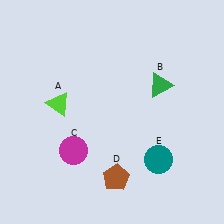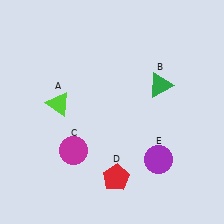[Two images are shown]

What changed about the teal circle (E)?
In Image 1, E is teal. In Image 2, it changed to purple.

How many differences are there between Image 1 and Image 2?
There are 2 differences between the two images.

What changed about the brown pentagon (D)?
In Image 1, D is brown. In Image 2, it changed to red.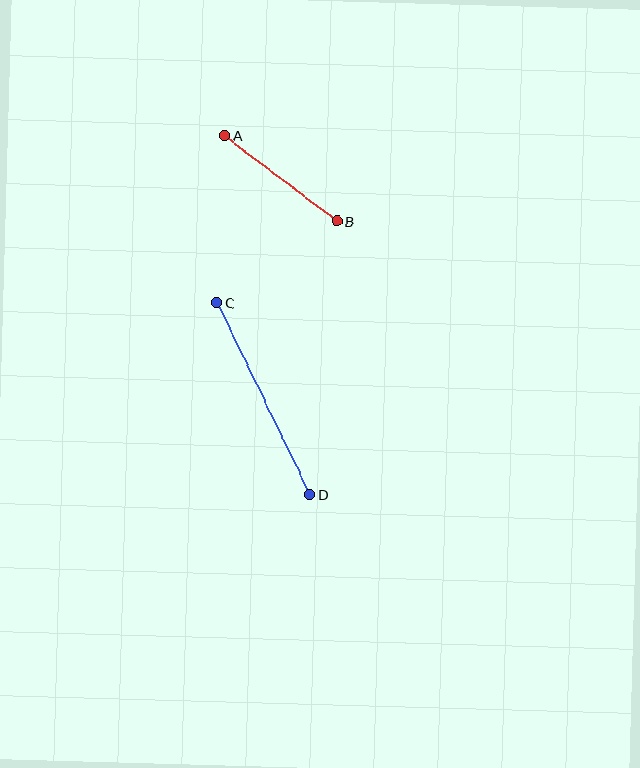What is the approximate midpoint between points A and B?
The midpoint is at approximately (281, 178) pixels.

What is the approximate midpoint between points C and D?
The midpoint is at approximately (263, 399) pixels.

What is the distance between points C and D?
The distance is approximately 213 pixels.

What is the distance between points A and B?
The distance is approximately 141 pixels.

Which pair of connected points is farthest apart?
Points C and D are farthest apart.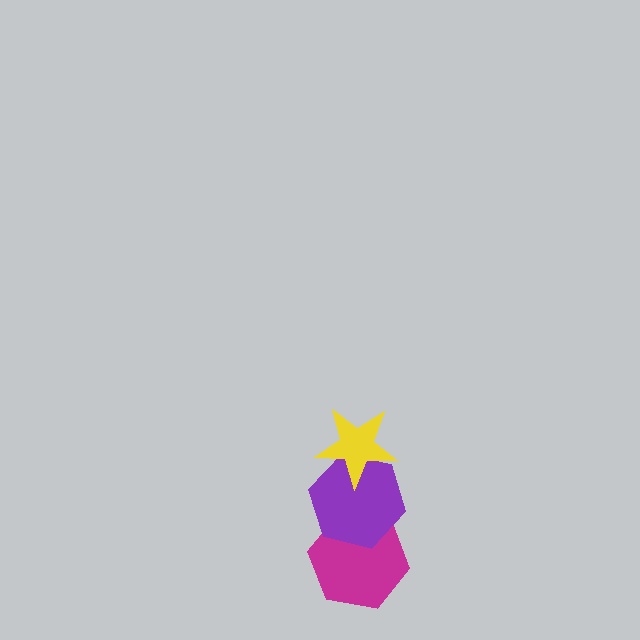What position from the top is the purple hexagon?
The purple hexagon is 2nd from the top.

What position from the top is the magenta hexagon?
The magenta hexagon is 3rd from the top.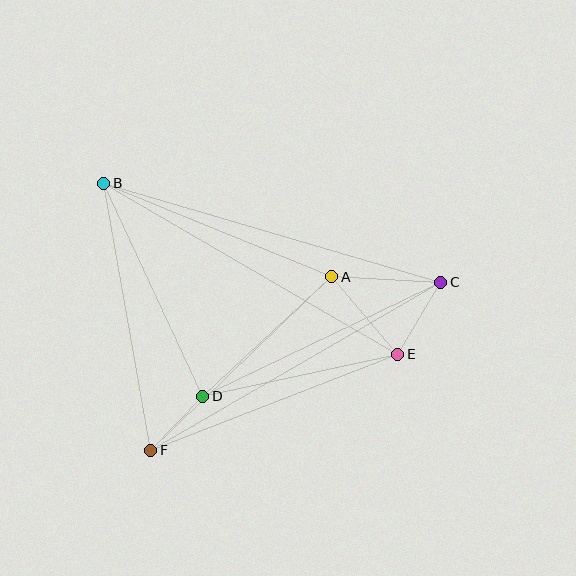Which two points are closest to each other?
Points D and F are closest to each other.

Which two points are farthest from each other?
Points B and C are farthest from each other.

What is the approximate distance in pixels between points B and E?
The distance between B and E is approximately 340 pixels.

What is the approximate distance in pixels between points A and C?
The distance between A and C is approximately 109 pixels.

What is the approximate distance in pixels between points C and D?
The distance between C and D is approximately 264 pixels.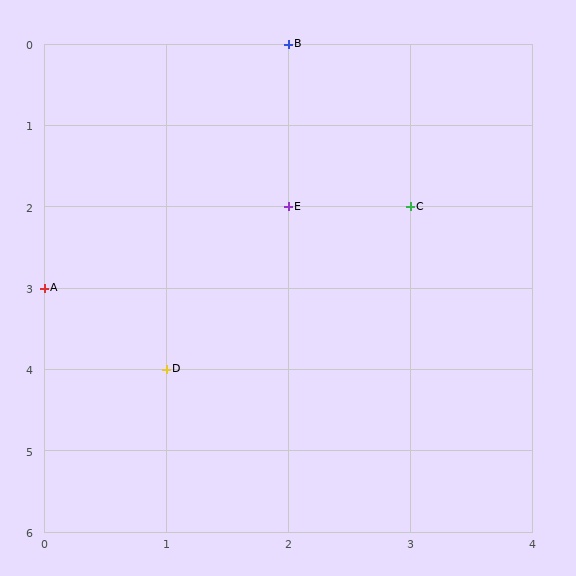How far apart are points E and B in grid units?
Points E and B are 2 rows apart.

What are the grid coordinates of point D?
Point D is at grid coordinates (1, 4).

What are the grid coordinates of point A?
Point A is at grid coordinates (0, 3).